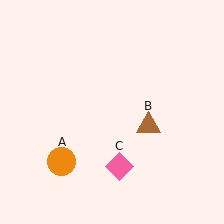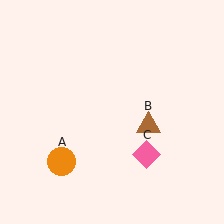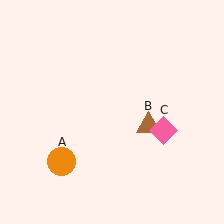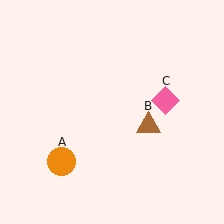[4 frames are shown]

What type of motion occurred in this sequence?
The pink diamond (object C) rotated counterclockwise around the center of the scene.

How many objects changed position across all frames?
1 object changed position: pink diamond (object C).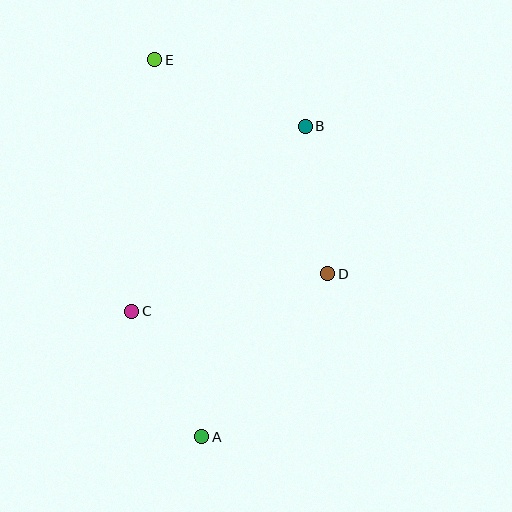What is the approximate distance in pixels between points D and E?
The distance between D and E is approximately 275 pixels.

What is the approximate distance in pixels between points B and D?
The distance between B and D is approximately 149 pixels.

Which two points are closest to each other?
Points A and C are closest to each other.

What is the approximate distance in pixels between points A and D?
The distance between A and D is approximately 206 pixels.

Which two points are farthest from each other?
Points A and E are farthest from each other.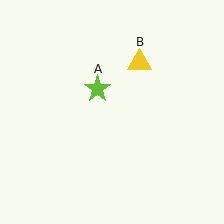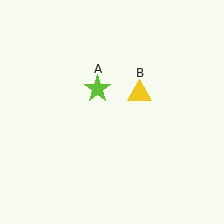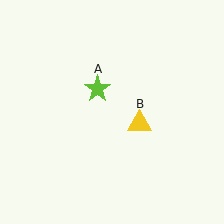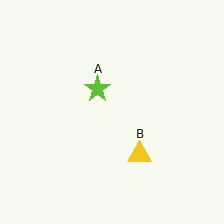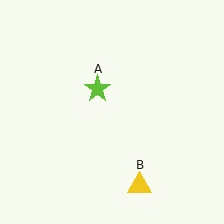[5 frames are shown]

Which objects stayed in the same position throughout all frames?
Lime star (object A) remained stationary.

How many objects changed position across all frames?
1 object changed position: yellow triangle (object B).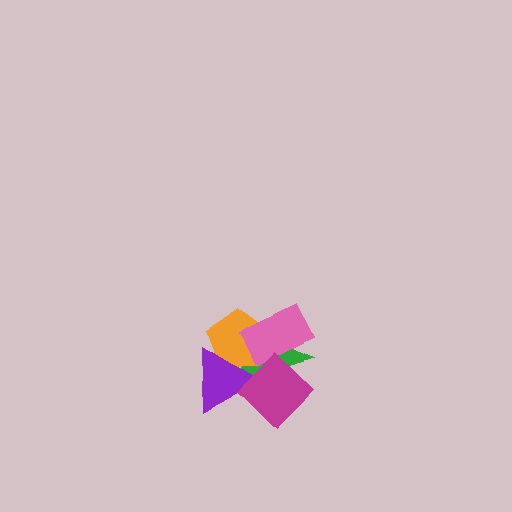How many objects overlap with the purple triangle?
3 objects overlap with the purple triangle.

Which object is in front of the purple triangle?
The magenta diamond is in front of the purple triangle.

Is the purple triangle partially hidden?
Yes, it is partially covered by another shape.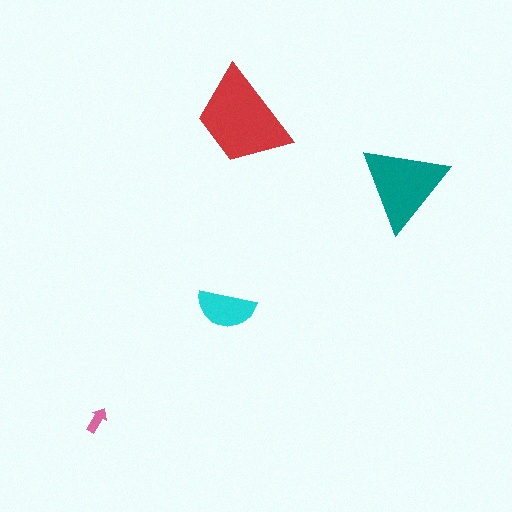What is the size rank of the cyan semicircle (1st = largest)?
3rd.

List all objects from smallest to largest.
The pink arrow, the cyan semicircle, the teal triangle, the red trapezoid.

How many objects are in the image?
There are 4 objects in the image.